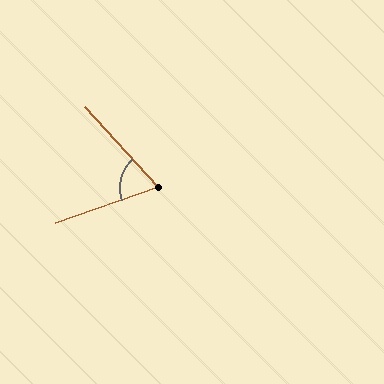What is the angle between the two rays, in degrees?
Approximately 67 degrees.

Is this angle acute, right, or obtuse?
It is acute.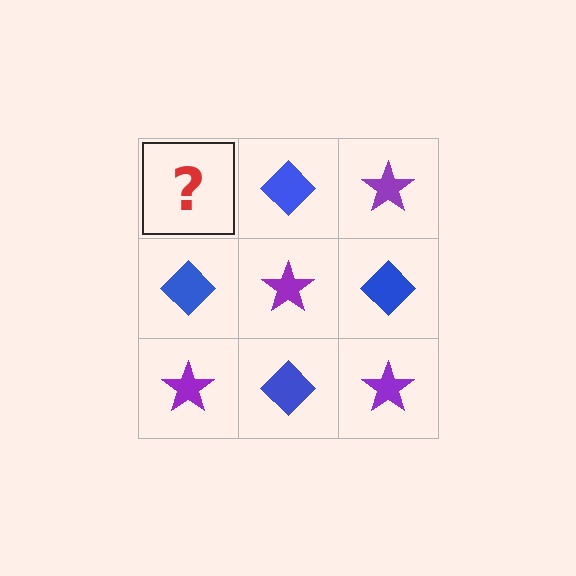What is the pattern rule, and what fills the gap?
The rule is that it alternates purple star and blue diamond in a checkerboard pattern. The gap should be filled with a purple star.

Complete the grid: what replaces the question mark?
The question mark should be replaced with a purple star.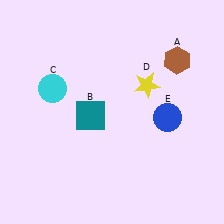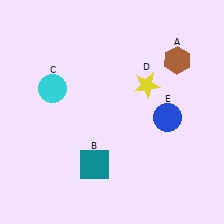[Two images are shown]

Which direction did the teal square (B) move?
The teal square (B) moved down.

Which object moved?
The teal square (B) moved down.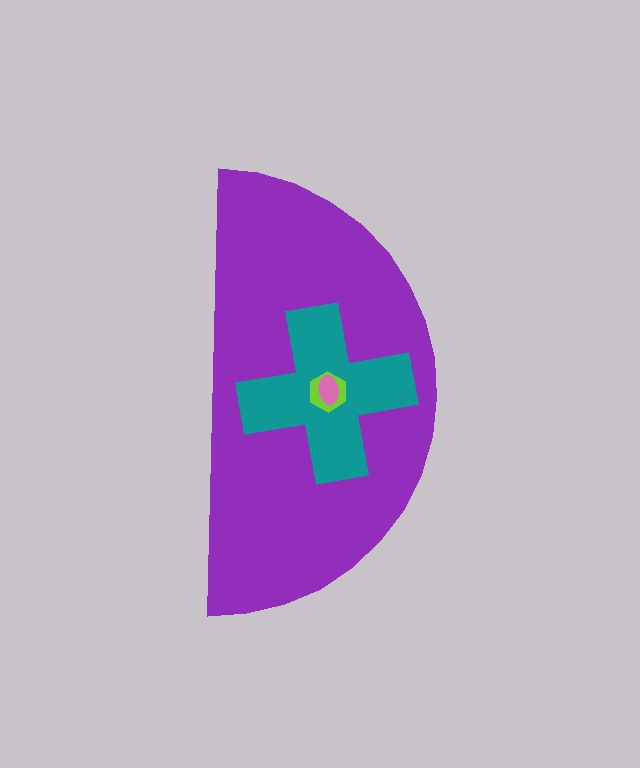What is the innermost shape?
The pink ellipse.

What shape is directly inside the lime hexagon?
The pink ellipse.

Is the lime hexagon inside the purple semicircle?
Yes.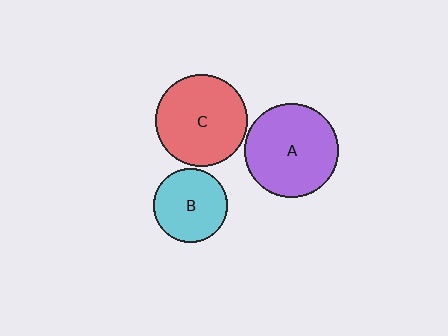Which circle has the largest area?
Circle A (purple).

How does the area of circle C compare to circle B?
Approximately 1.5 times.